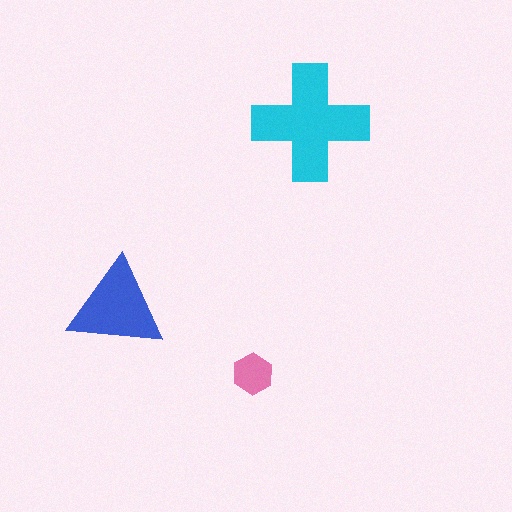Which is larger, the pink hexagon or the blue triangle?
The blue triangle.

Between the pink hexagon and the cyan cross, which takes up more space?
The cyan cross.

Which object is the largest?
The cyan cross.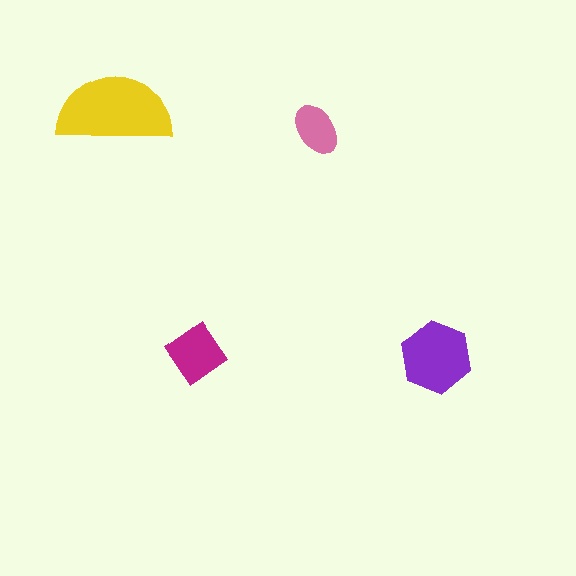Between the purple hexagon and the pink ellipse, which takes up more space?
The purple hexagon.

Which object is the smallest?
The pink ellipse.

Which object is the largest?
The yellow semicircle.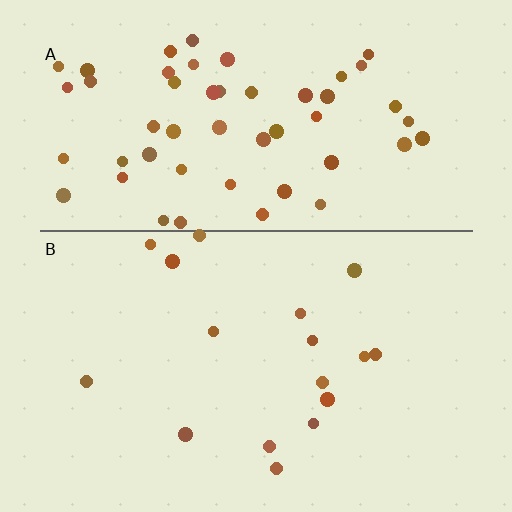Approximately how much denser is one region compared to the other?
Approximately 3.3× — region A over region B.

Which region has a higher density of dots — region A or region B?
A (the top).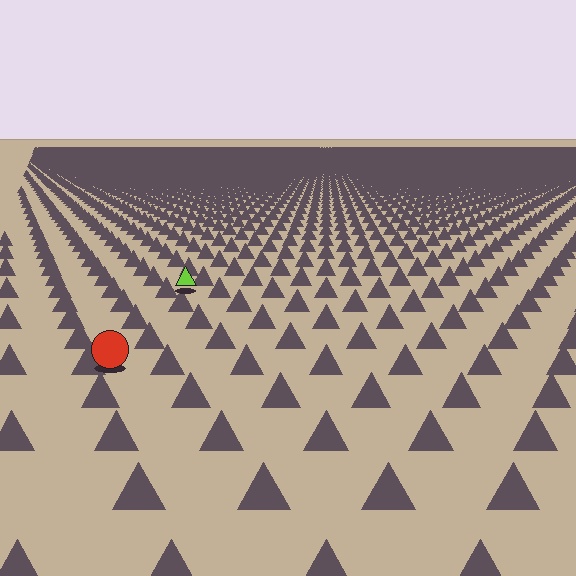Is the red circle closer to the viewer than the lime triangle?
Yes. The red circle is closer — you can tell from the texture gradient: the ground texture is coarser near it.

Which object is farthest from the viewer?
The lime triangle is farthest from the viewer. It appears smaller and the ground texture around it is denser.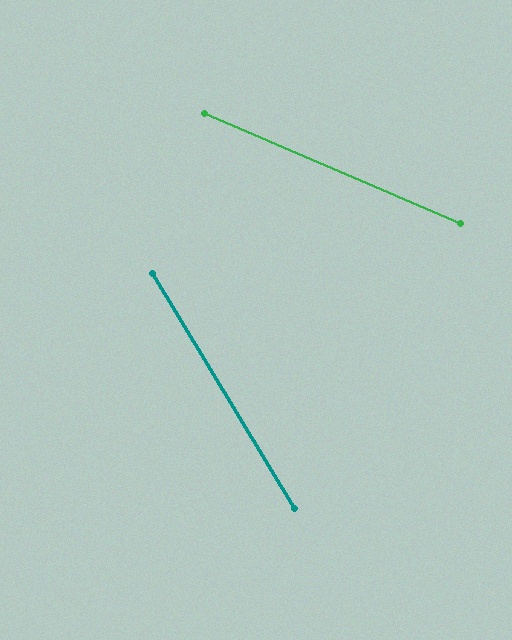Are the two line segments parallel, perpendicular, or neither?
Neither parallel nor perpendicular — they differ by about 36°.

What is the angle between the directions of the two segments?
Approximately 36 degrees.